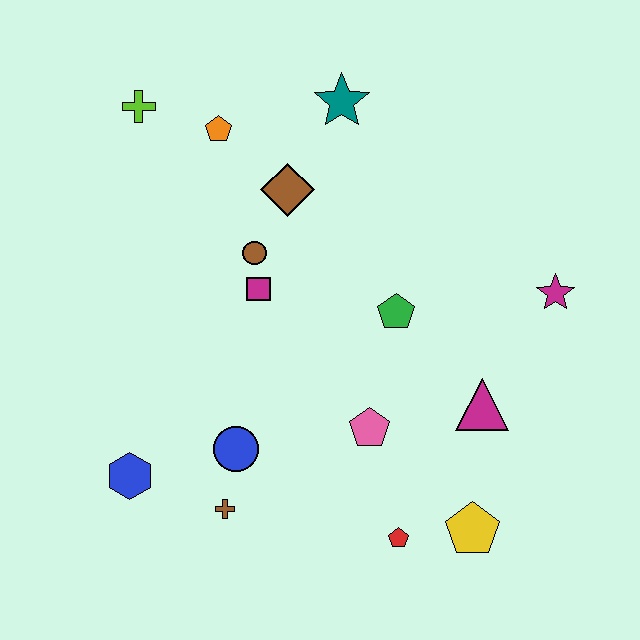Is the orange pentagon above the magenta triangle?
Yes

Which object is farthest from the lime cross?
The yellow pentagon is farthest from the lime cross.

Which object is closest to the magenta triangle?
The pink pentagon is closest to the magenta triangle.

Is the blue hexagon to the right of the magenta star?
No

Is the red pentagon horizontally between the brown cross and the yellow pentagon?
Yes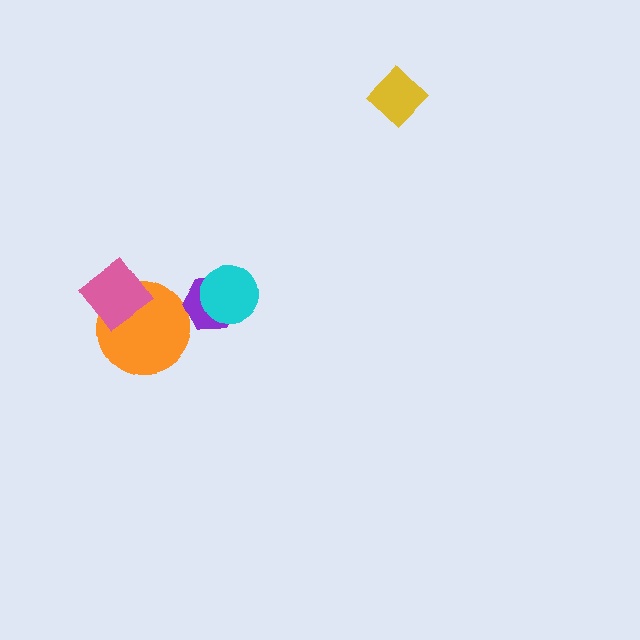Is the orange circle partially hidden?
Yes, it is partially covered by another shape.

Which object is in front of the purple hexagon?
The cyan circle is in front of the purple hexagon.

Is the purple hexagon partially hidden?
Yes, it is partially covered by another shape.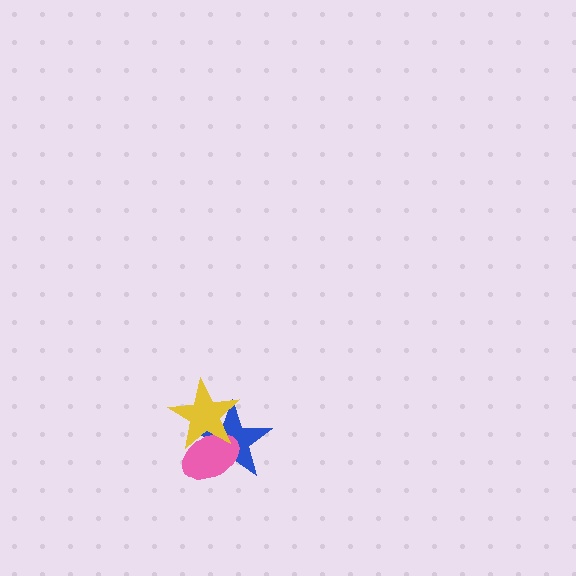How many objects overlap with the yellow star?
2 objects overlap with the yellow star.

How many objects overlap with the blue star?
2 objects overlap with the blue star.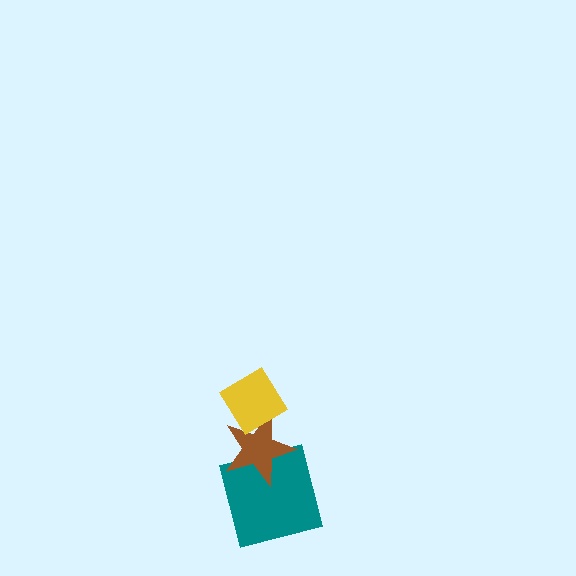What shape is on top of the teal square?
The brown star is on top of the teal square.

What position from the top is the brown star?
The brown star is 2nd from the top.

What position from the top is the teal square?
The teal square is 3rd from the top.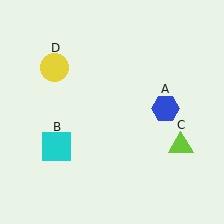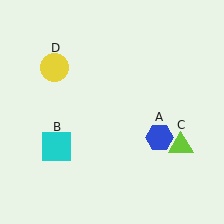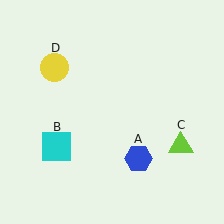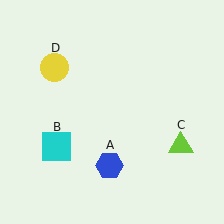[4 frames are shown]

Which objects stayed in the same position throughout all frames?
Cyan square (object B) and lime triangle (object C) and yellow circle (object D) remained stationary.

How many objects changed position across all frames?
1 object changed position: blue hexagon (object A).